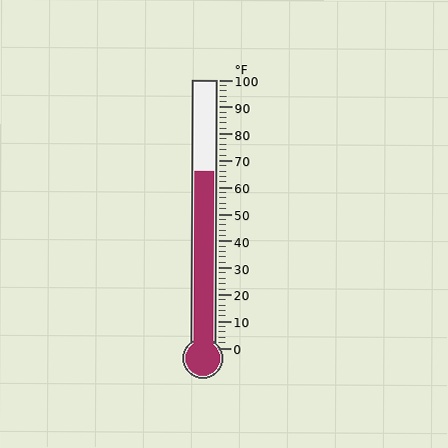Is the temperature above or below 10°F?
The temperature is above 10°F.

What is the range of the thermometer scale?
The thermometer scale ranges from 0°F to 100°F.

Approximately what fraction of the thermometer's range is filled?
The thermometer is filled to approximately 65% of its range.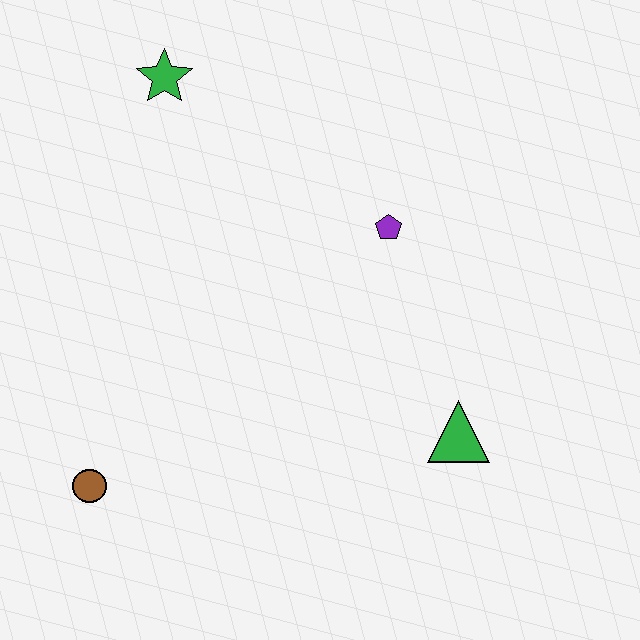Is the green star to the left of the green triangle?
Yes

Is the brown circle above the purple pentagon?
No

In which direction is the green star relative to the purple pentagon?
The green star is to the left of the purple pentagon.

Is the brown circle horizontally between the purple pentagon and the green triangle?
No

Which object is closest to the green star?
The purple pentagon is closest to the green star.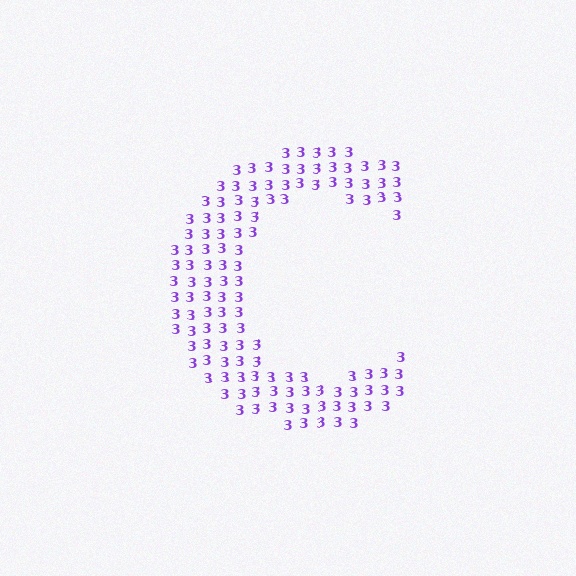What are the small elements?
The small elements are digit 3's.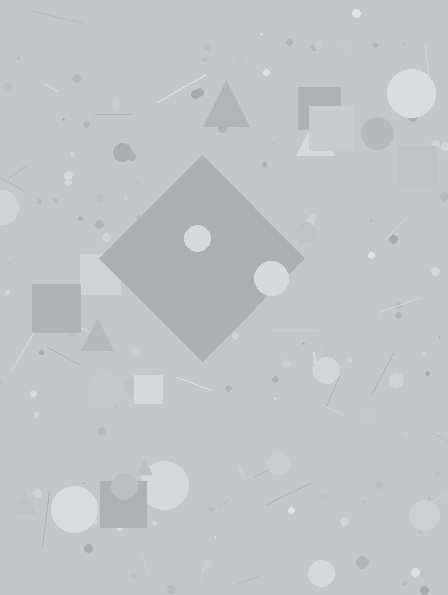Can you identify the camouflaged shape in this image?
The camouflaged shape is a diamond.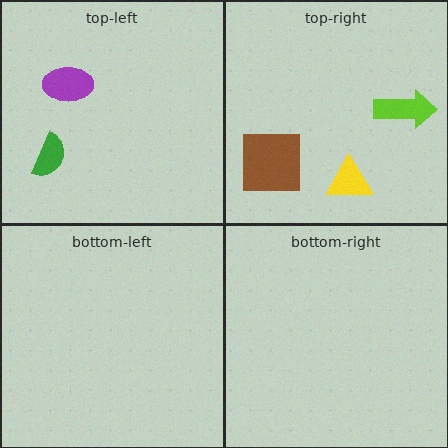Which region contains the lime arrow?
The top-right region.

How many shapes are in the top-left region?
2.